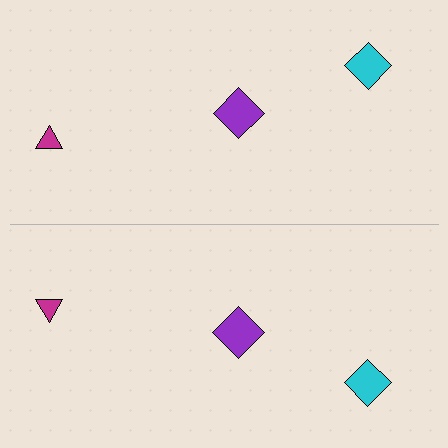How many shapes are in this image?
There are 6 shapes in this image.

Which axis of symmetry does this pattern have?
The pattern has a horizontal axis of symmetry running through the center of the image.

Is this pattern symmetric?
Yes, this pattern has bilateral (reflection) symmetry.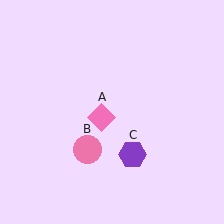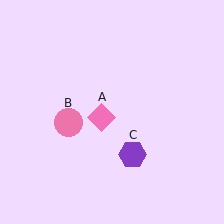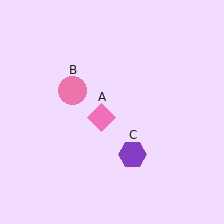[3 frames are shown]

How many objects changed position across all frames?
1 object changed position: pink circle (object B).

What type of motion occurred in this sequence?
The pink circle (object B) rotated clockwise around the center of the scene.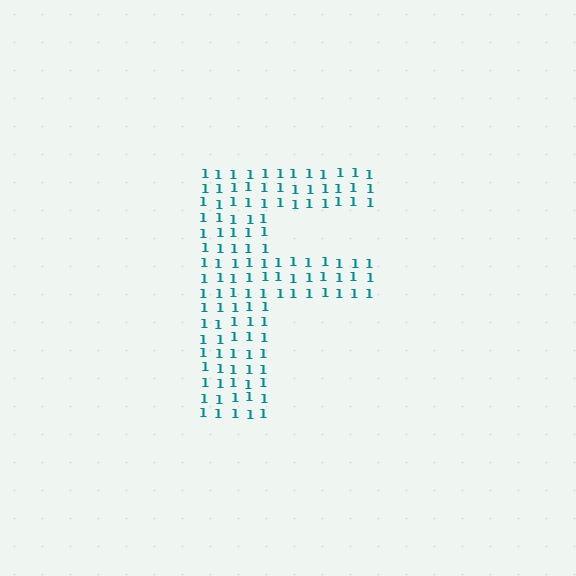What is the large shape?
The large shape is the letter F.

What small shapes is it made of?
It is made of small digit 1's.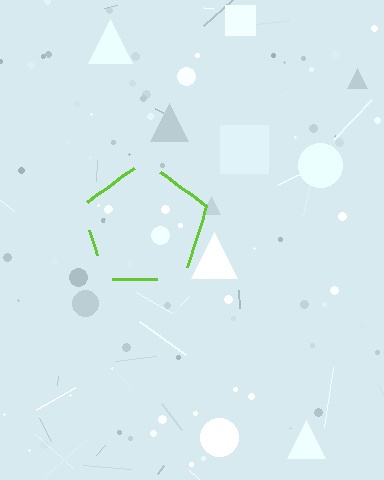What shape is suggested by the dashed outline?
The dashed outline suggests a pentagon.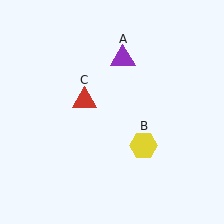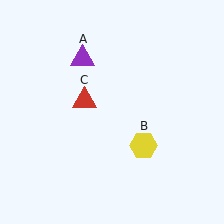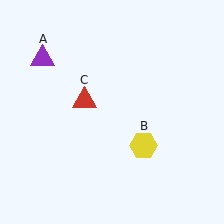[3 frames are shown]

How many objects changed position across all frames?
1 object changed position: purple triangle (object A).